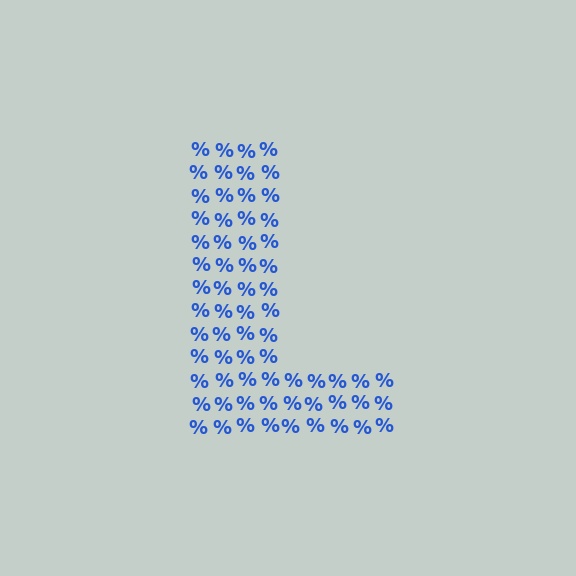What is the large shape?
The large shape is the letter L.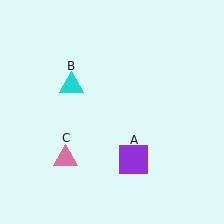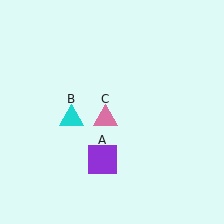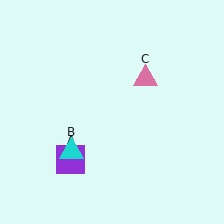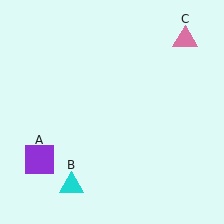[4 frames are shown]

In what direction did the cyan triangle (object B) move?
The cyan triangle (object B) moved down.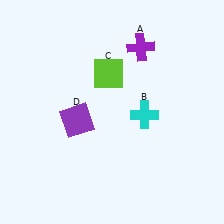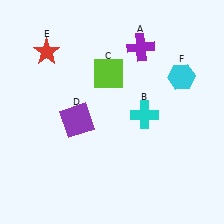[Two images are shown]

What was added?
A red star (E), a cyan hexagon (F) were added in Image 2.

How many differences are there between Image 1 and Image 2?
There are 2 differences between the two images.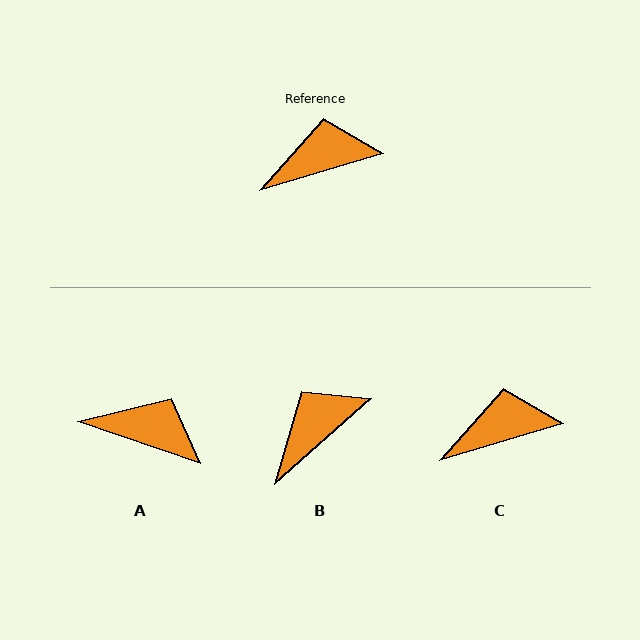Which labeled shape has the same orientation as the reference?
C.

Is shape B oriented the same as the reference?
No, it is off by about 25 degrees.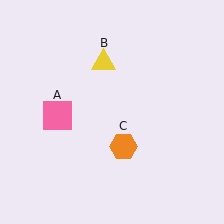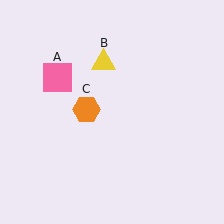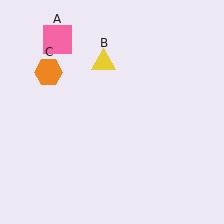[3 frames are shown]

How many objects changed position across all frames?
2 objects changed position: pink square (object A), orange hexagon (object C).